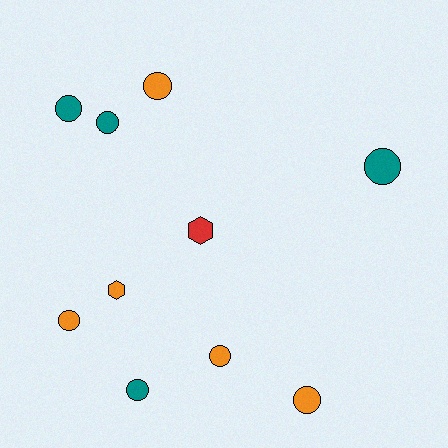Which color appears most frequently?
Orange, with 5 objects.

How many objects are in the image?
There are 10 objects.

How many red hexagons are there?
There is 1 red hexagon.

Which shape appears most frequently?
Circle, with 8 objects.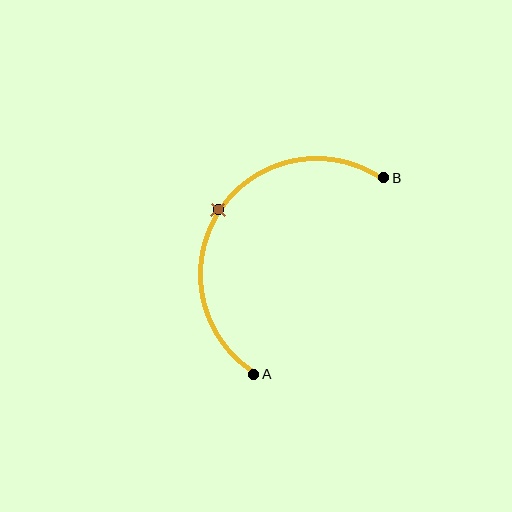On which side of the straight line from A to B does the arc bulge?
The arc bulges to the left of the straight line connecting A and B.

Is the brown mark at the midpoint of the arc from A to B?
Yes. The brown mark lies on the arc at equal arc-length from both A and B — it is the arc midpoint.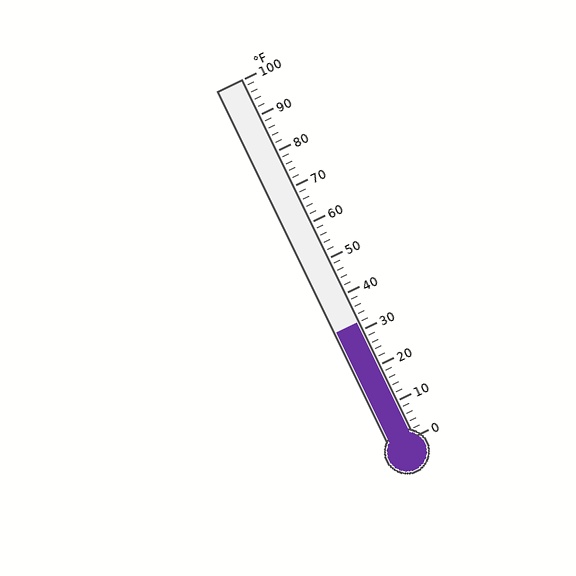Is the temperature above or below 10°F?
The temperature is above 10°F.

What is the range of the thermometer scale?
The thermometer scale ranges from 0°F to 100°F.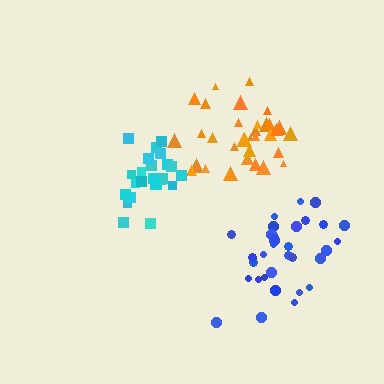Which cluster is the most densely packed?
Cyan.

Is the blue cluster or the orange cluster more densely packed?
Orange.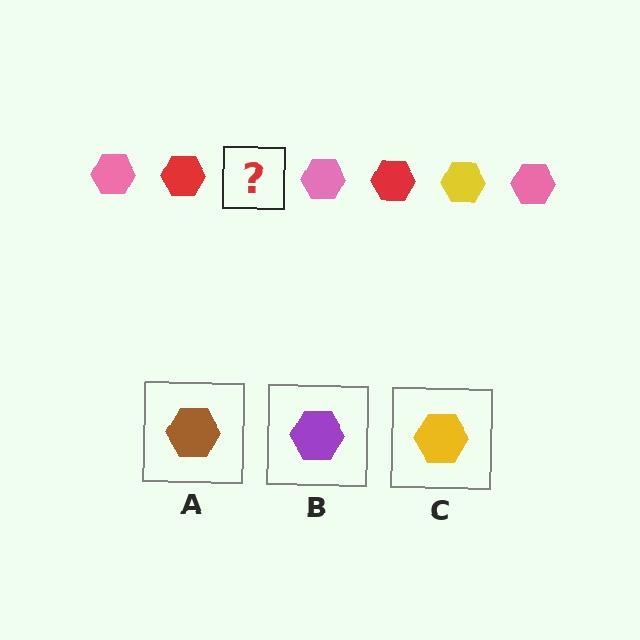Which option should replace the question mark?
Option C.